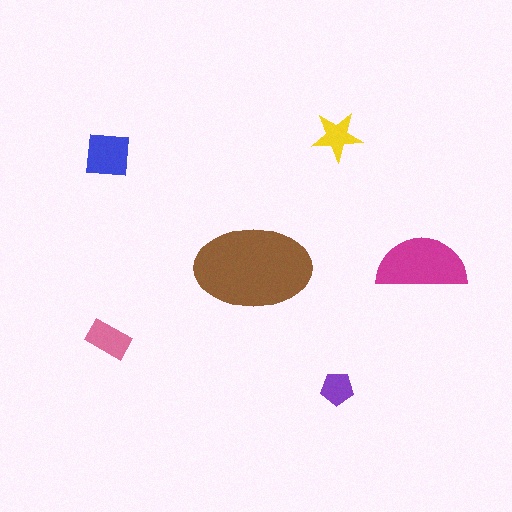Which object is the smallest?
The purple pentagon.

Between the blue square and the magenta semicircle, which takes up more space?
The magenta semicircle.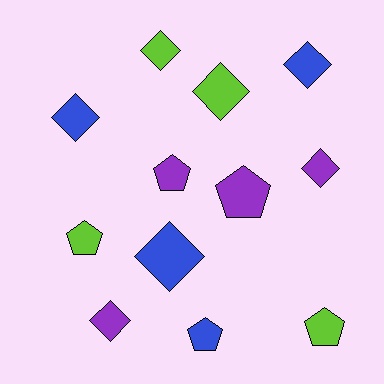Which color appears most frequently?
Lime, with 4 objects.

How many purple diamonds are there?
There are 2 purple diamonds.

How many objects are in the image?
There are 12 objects.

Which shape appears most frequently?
Diamond, with 7 objects.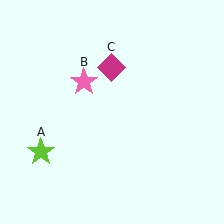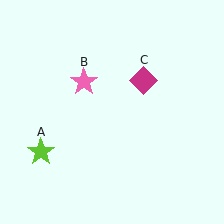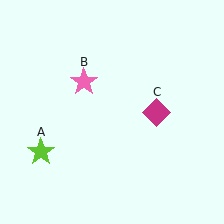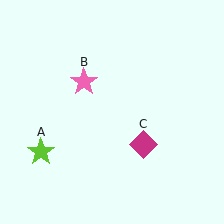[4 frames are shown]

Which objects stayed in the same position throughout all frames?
Lime star (object A) and pink star (object B) remained stationary.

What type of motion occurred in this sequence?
The magenta diamond (object C) rotated clockwise around the center of the scene.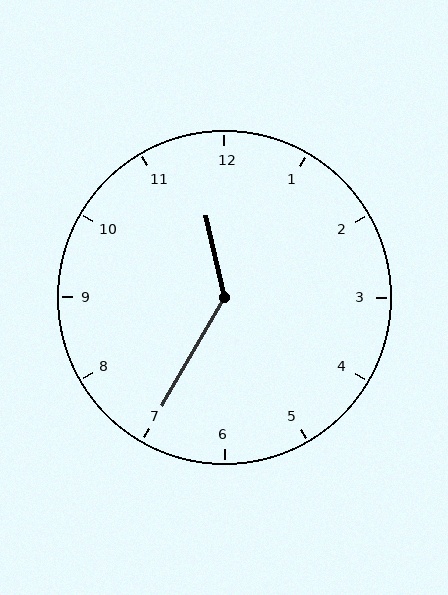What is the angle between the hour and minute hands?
Approximately 138 degrees.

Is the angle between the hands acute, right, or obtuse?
It is obtuse.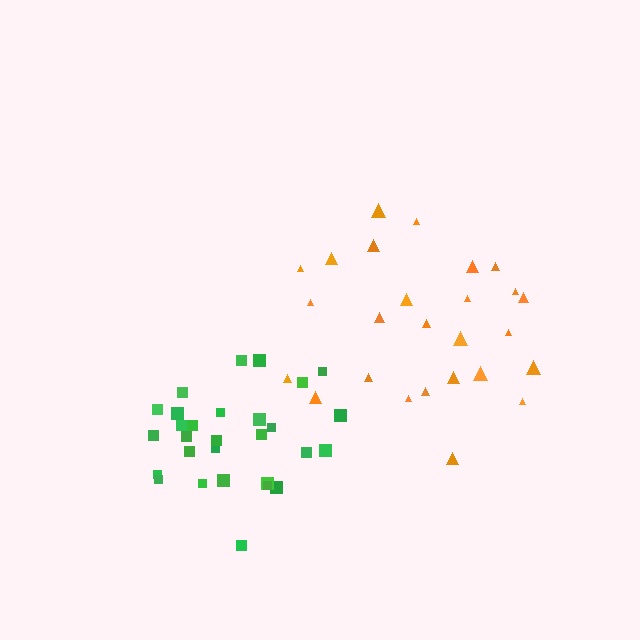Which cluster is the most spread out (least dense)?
Orange.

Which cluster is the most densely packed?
Green.